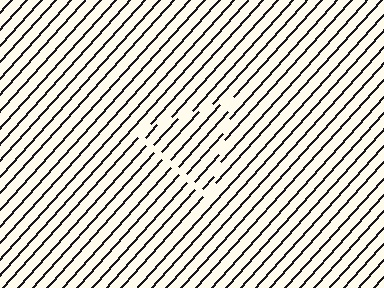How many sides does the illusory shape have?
3 sides — the line-ends trace a triangle.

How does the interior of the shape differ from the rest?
The interior of the shape contains the same grating, shifted by half a period — the contour is defined by the phase discontinuity where line-ends from the inner and outer gratings abut.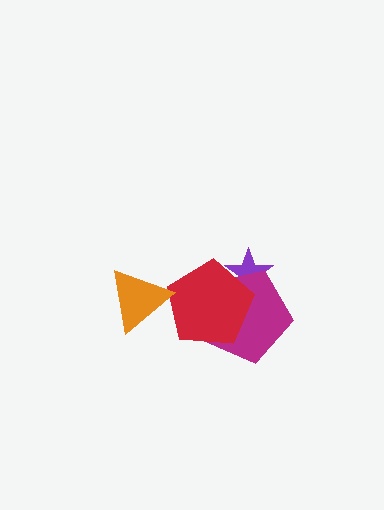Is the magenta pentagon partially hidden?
Yes, it is partially covered by another shape.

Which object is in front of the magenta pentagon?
The red pentagon is in front of the magenta pentagon.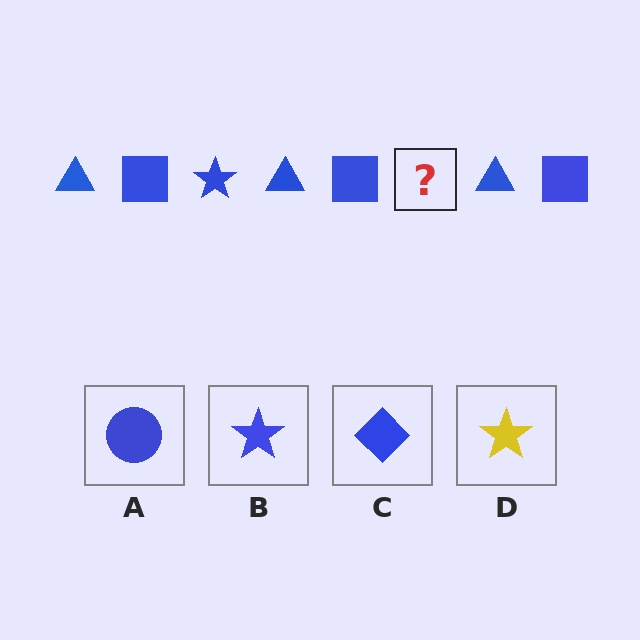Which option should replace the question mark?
Option B.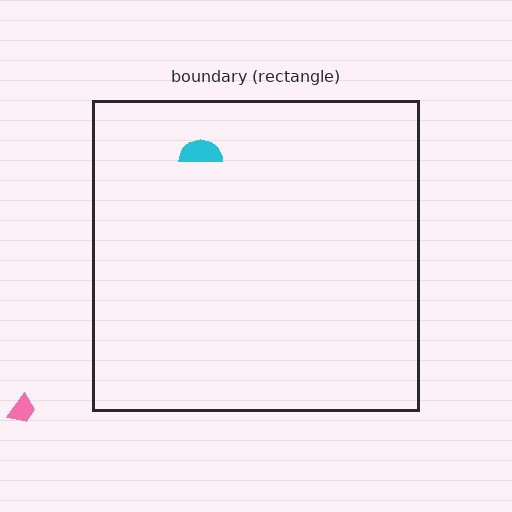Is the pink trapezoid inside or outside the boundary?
Outside.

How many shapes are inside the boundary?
1 inside, 1 outside.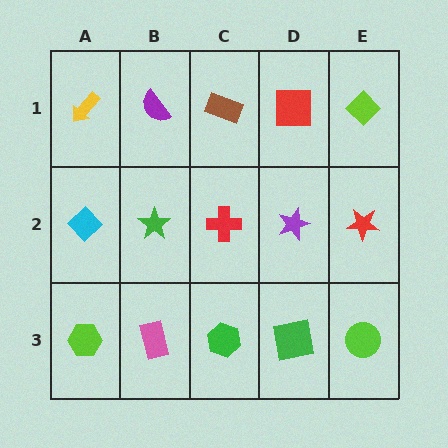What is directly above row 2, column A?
A yellow arrow.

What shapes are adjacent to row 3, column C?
A red cross (row 2, column C), a pink rectangle (row 3, column B), a green square (row 3, column D).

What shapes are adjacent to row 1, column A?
A cyan diamond (row 2, column A), a purple semicircle (row 1, column B).